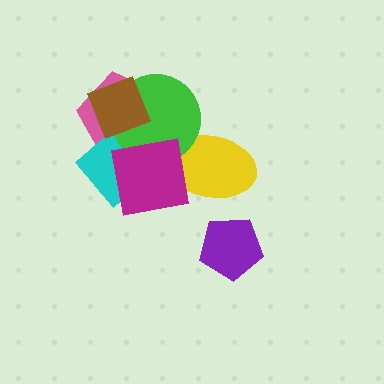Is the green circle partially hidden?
Yes, it is partially covered by another shape.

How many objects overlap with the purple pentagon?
0 objects overlap with the purple pentagon.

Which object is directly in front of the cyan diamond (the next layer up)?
The green circle is directly in front of the cyan diamond.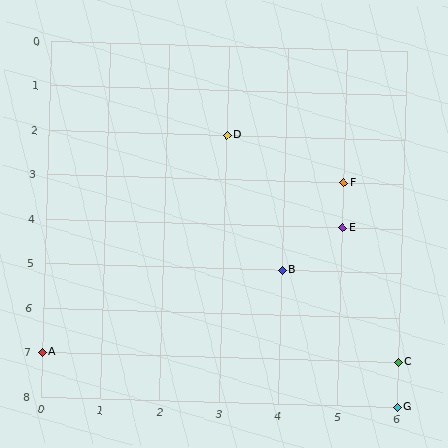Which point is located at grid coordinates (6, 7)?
Point C is at (6, 7).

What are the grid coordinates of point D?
Point D is at grid coordinates (3, 2).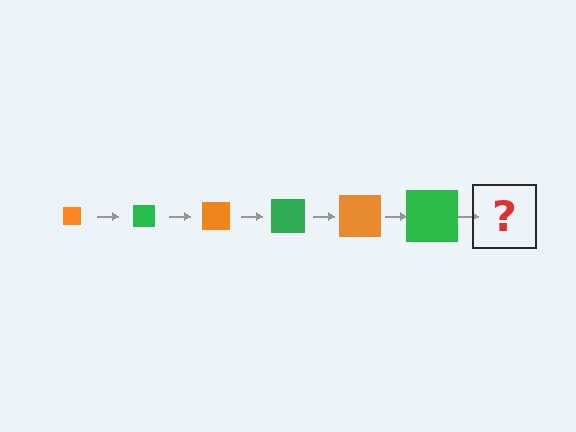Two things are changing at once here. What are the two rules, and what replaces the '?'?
The two rules are that the square grows larger each step and the color cycles through orange and green. The '?' should be an orange square, larger than the previous one.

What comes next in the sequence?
The next element should be an orange square, larger than the previous one.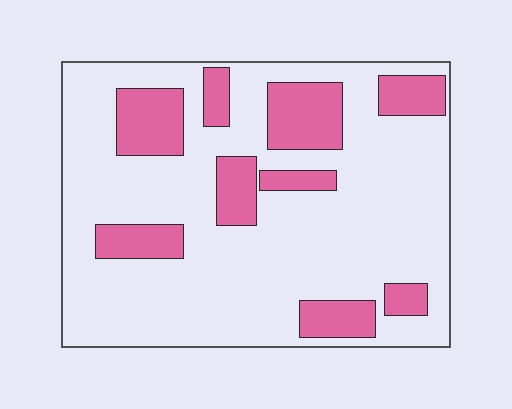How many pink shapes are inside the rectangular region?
9.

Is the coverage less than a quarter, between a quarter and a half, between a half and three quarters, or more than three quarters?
Less than a quarter.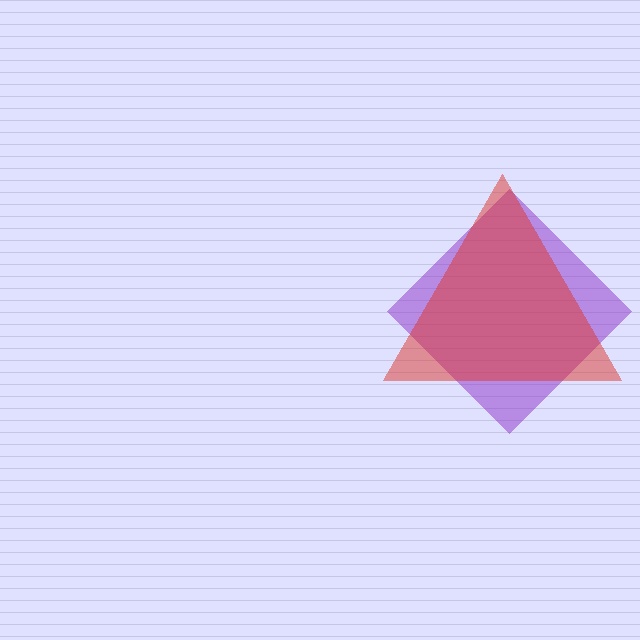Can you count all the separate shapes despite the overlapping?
Yes, there are 2 separate shapes.